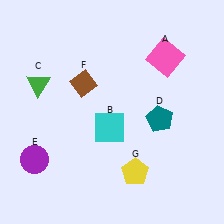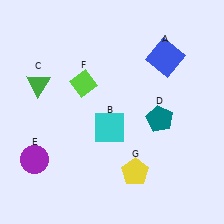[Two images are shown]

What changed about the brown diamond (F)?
In Image 1, F is brown. In Image 2, it changed to lime.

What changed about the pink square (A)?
In Image 1, A is pink. In Image 2, it changed to blue.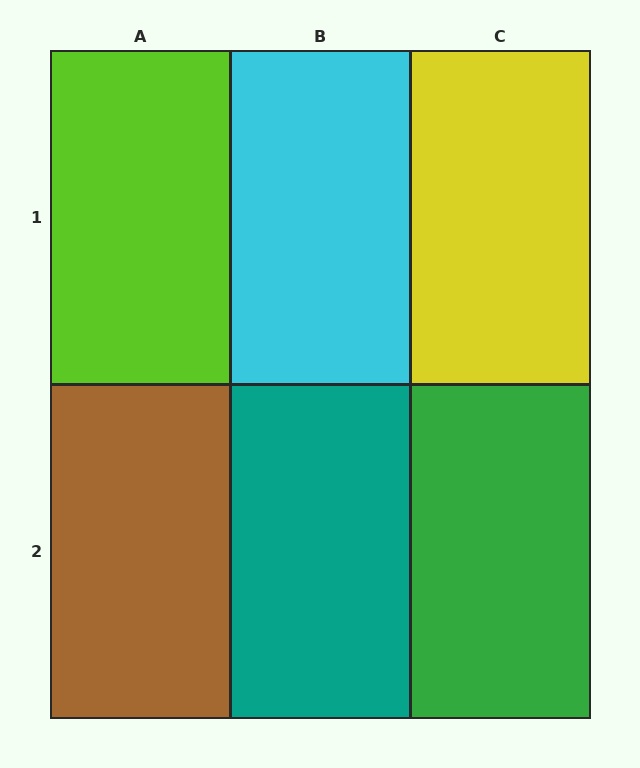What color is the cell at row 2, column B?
Teal.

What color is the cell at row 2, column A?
Brown.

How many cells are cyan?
1 cell is cyan.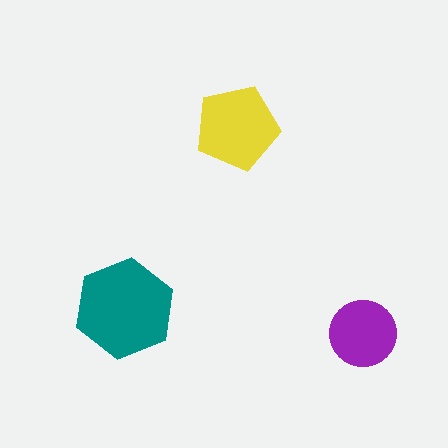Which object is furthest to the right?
The purple circle is rightmost.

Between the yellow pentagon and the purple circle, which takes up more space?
The yellow pentagon.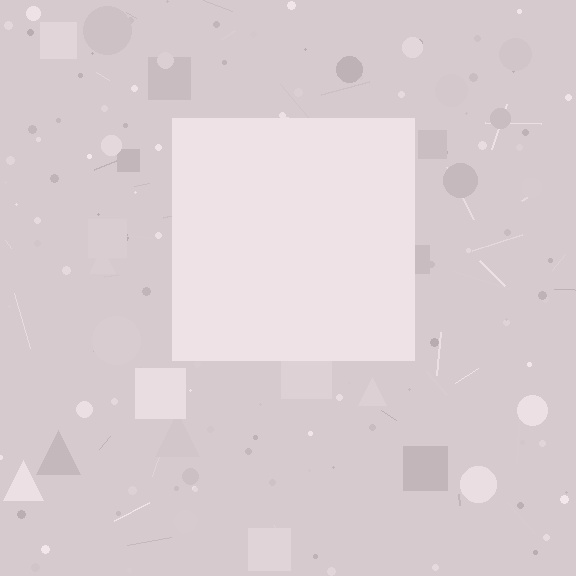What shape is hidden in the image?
A square is hidden in the image.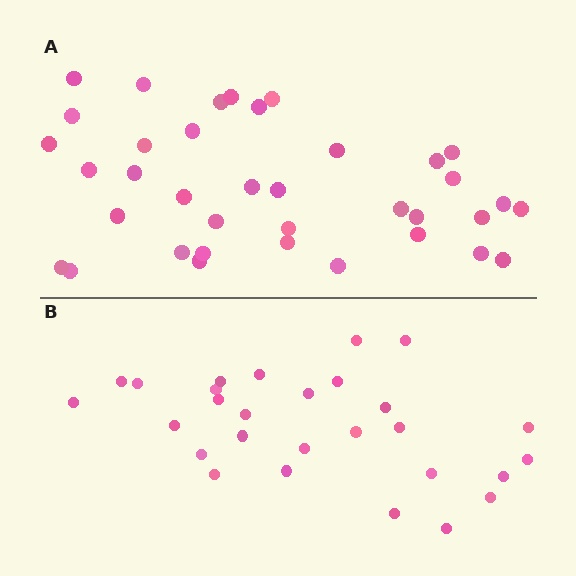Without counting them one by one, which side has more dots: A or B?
Region A (the top region) has more dots.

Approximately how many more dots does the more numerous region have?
Region A has roughly 8 or so more dots than region B.